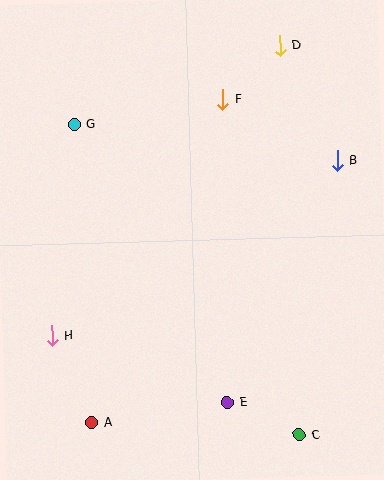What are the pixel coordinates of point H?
Point H is at (52, 336).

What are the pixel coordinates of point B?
Point B is at (337, 161).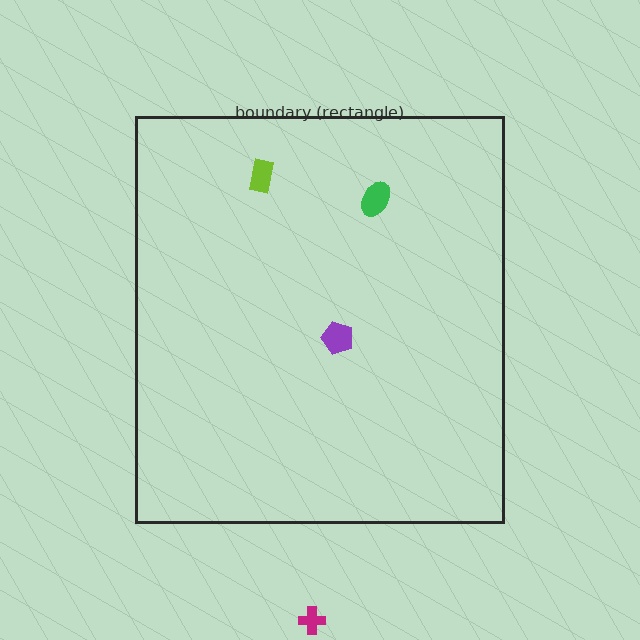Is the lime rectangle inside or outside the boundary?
Inside.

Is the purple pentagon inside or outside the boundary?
Inside.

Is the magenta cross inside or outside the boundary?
Outside.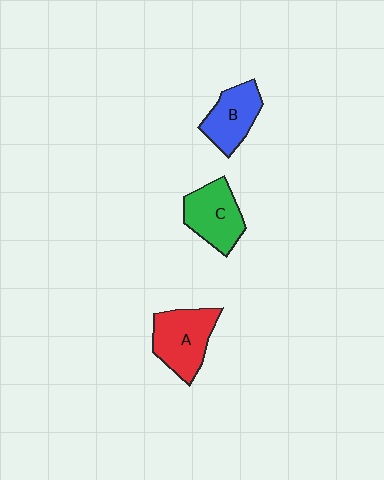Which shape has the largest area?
Shape A (red).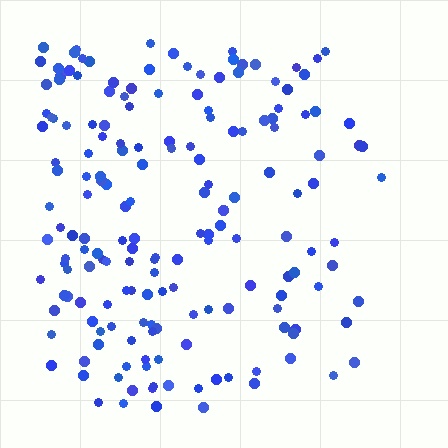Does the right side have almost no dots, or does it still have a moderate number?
Still a moderate number, just noticeably fewer than the left.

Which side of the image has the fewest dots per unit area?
The right.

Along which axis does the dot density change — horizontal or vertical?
Horizontal.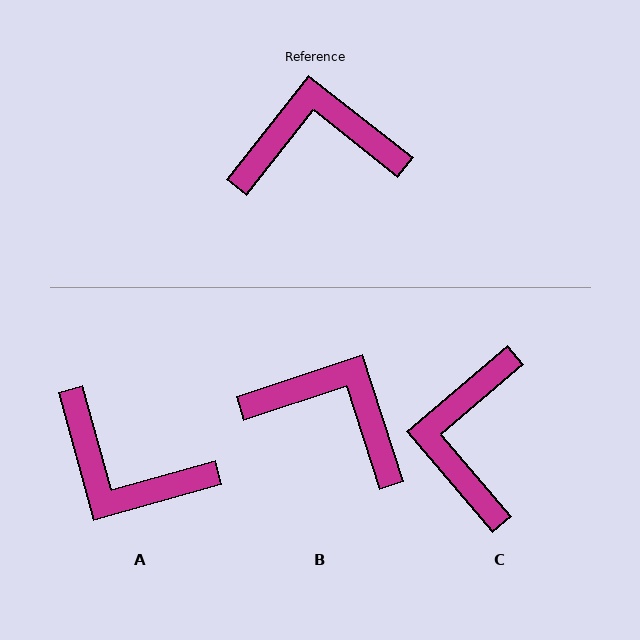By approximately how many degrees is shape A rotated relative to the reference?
Approximately 144 degrees counter-clockwise.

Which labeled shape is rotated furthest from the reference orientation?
A, about 144 degrees away.